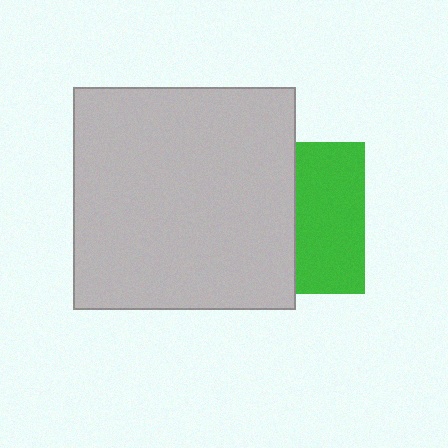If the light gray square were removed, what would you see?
You would see the complete green square.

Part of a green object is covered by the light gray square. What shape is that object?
It is a square.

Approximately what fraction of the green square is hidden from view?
Roughly 54% of the green square is hidden behind the light gray square.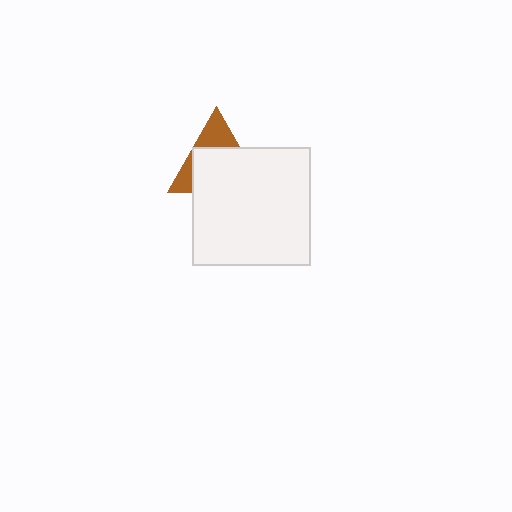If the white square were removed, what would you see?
You would see the complete brown triangle.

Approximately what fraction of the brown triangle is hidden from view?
Roughly 65% of the brown triangle is hidden behind the white square.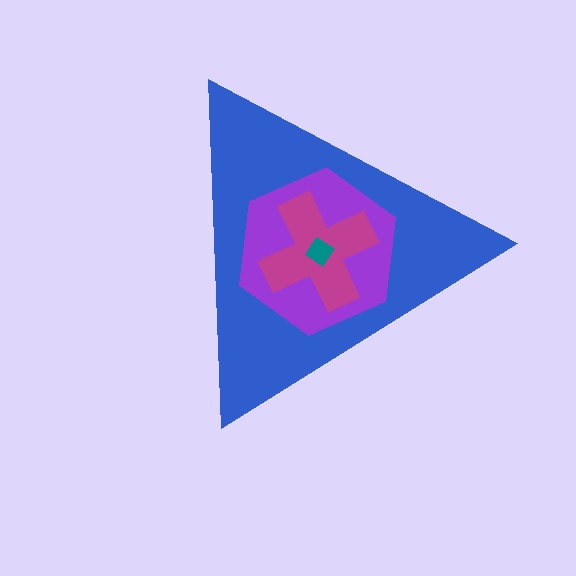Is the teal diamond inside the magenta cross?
Yes.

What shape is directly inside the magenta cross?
The teal diamond.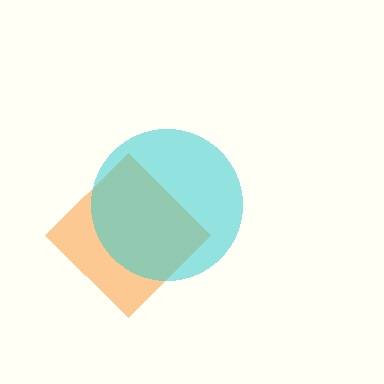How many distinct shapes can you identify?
There are 2 distinct shapes: an orange diamond, a cyan circle.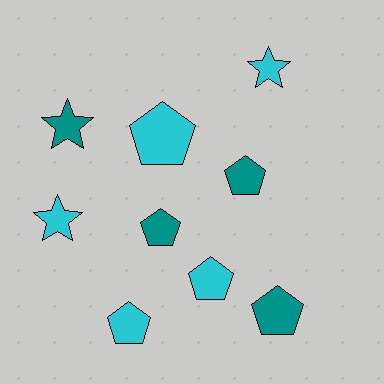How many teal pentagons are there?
There are 3 teal pentagons.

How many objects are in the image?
There are 9 objects.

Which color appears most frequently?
Cyan, with 5 objects.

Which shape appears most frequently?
Pentagon, with 6 objects.